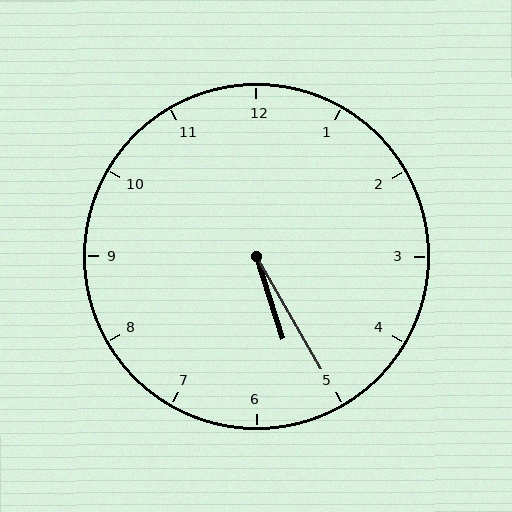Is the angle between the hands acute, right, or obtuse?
It is acute.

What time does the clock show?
5:25.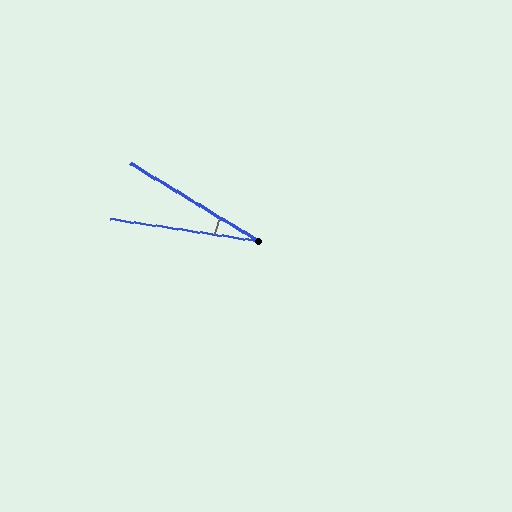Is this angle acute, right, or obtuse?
It is acute.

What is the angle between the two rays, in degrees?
Approximately 23 degrees.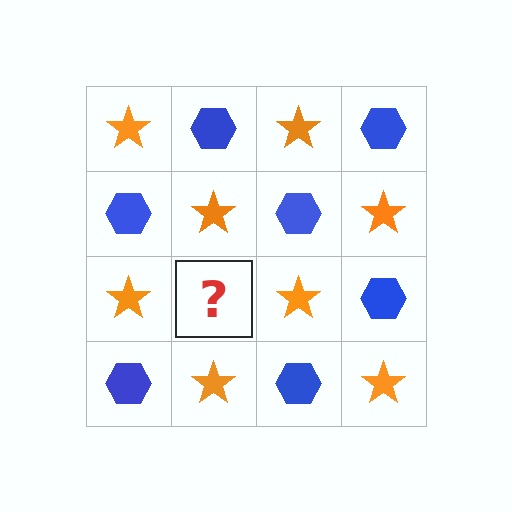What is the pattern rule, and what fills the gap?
The rule is that it alternates orange star and blue hexagon in a checkerboard pattern. The gap should be filled with a blue hexagon.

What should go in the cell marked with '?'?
The missing cell should contain a blue hexagon.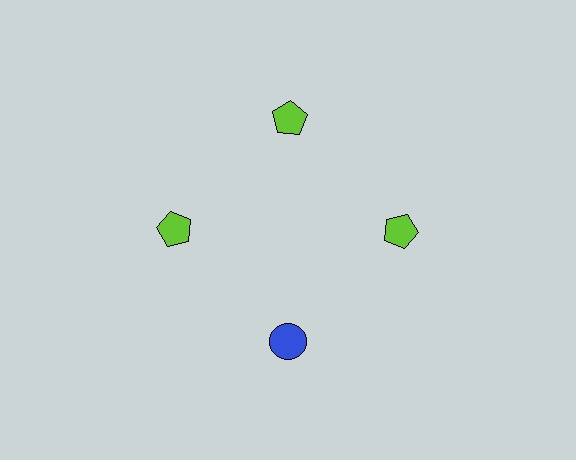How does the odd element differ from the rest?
It differs in both color (blue instead of lime) and shape (circle instead of pentagon).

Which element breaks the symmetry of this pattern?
The blue circle at roughly the 6 o'clock position breaks the symmetry. All other shapes are lime pentagons.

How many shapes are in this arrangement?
There are 4 shapes arranged in a ring pattern.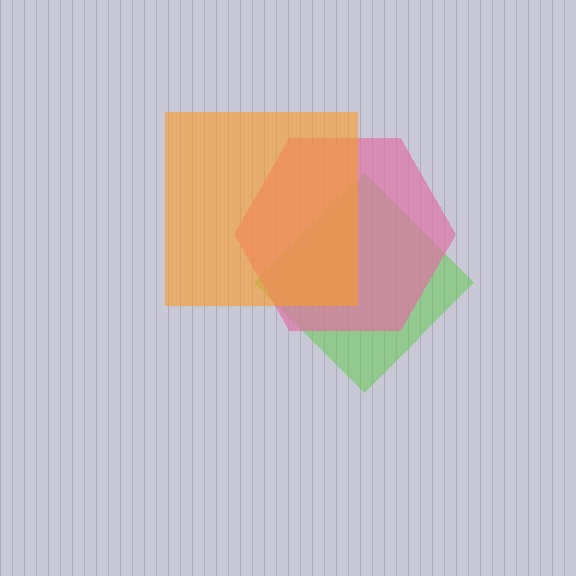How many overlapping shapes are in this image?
There are 3 overlapping shapes in the image.